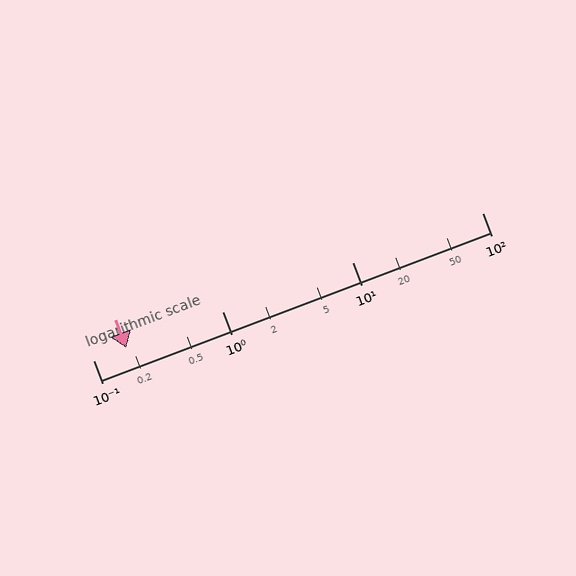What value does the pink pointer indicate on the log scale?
The pointer indicates approximately 0.18.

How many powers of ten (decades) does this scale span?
The scale spans 3 decades, from 0.1 to 100.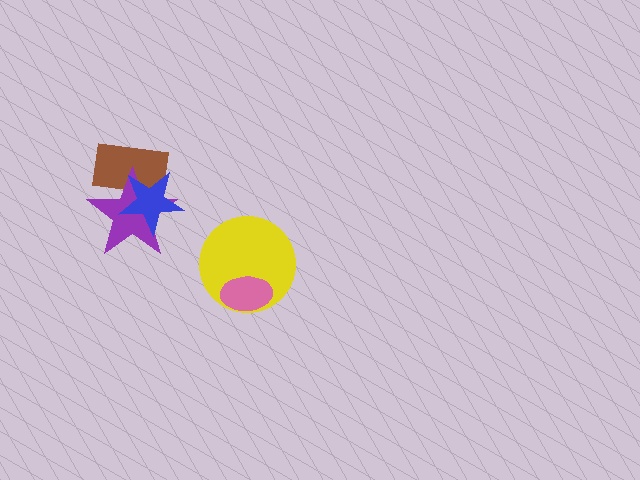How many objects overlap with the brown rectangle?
2 objects overlap with the brown rectangle.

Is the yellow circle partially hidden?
Yes, it is partially covered by another shape.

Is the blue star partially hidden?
No, no other shape covers it.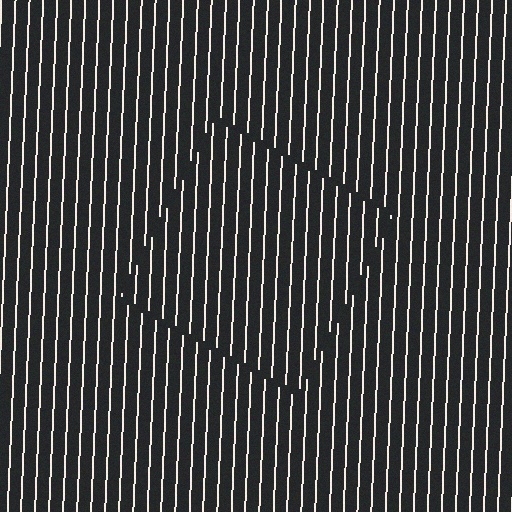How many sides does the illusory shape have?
4 sides — the line-ends trace a square.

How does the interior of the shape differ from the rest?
The interior of the shape contains the same grating, shifted by half a period — the contour is defined by the phase discontinuity where line-ends from the inner and outer gratings abut.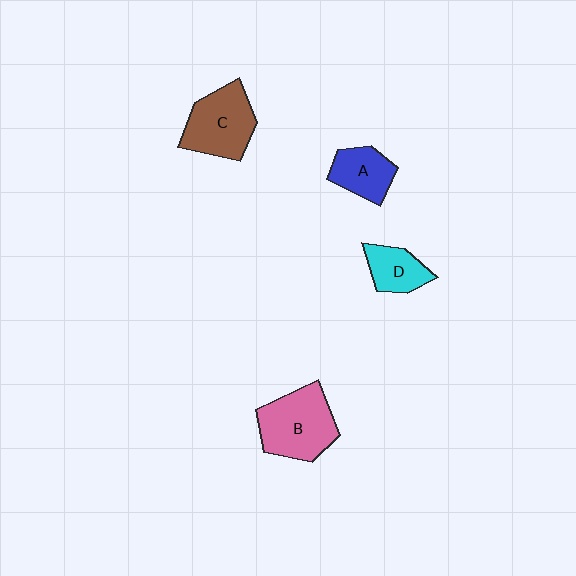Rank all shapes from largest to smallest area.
From largest to smallest: B (pink), C (brown), A (blue), D (cyan).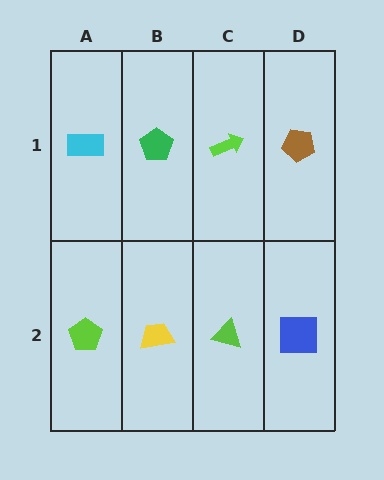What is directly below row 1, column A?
A lime pentagon.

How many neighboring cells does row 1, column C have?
3.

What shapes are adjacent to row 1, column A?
A lime pentagon (row 2, column A), a green pentagon (row 1, column B).